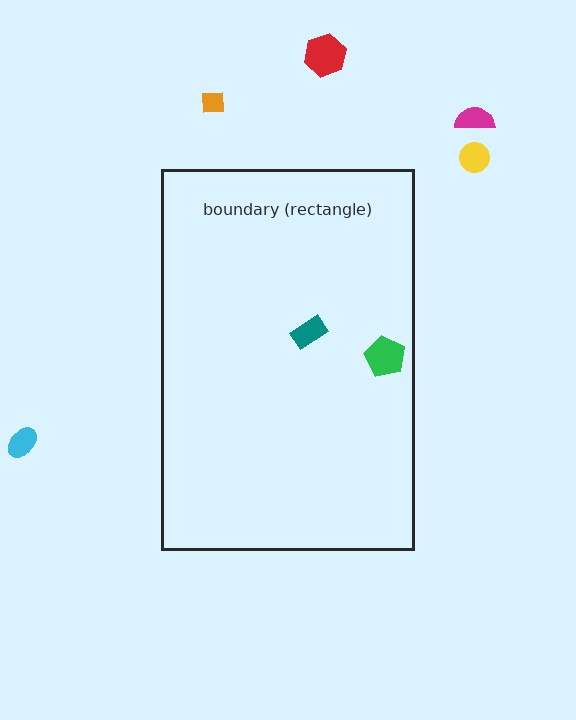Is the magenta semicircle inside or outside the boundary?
Outside.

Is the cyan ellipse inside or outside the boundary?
Outside.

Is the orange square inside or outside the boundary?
Outside.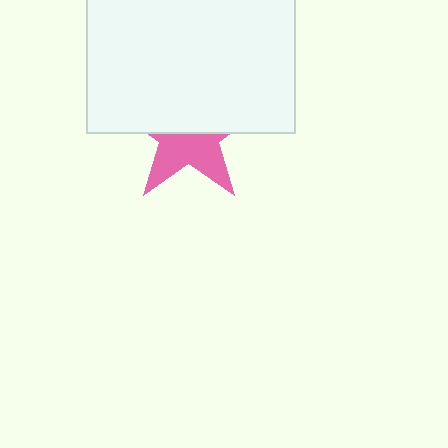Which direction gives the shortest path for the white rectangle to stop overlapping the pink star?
Moving up gives the shortest separation.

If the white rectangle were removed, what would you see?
You would see the complete pink star.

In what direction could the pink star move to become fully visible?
The pink star could move down. That would shift it out from behind the white rectangle entirely.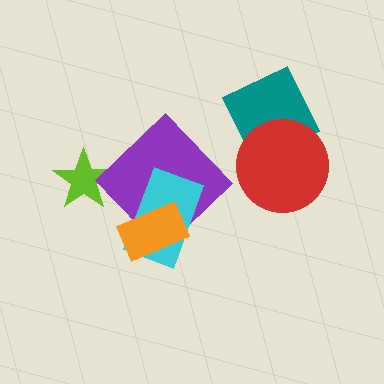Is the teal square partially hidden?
Yes, it is partially covered by another shape.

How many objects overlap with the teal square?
1 object overlaps with the teal square.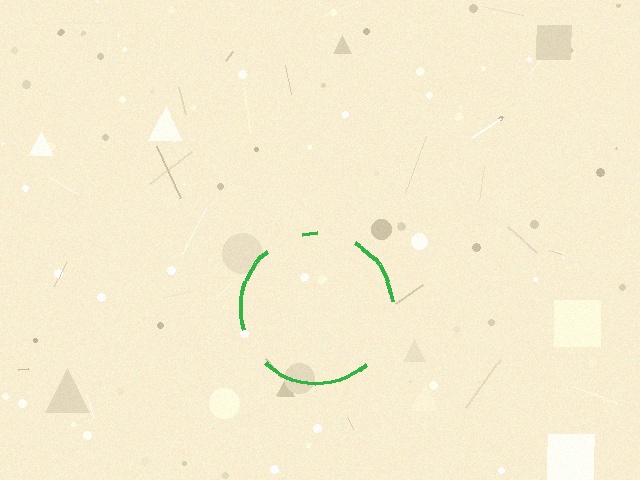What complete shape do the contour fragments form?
The contour fragments form a circle.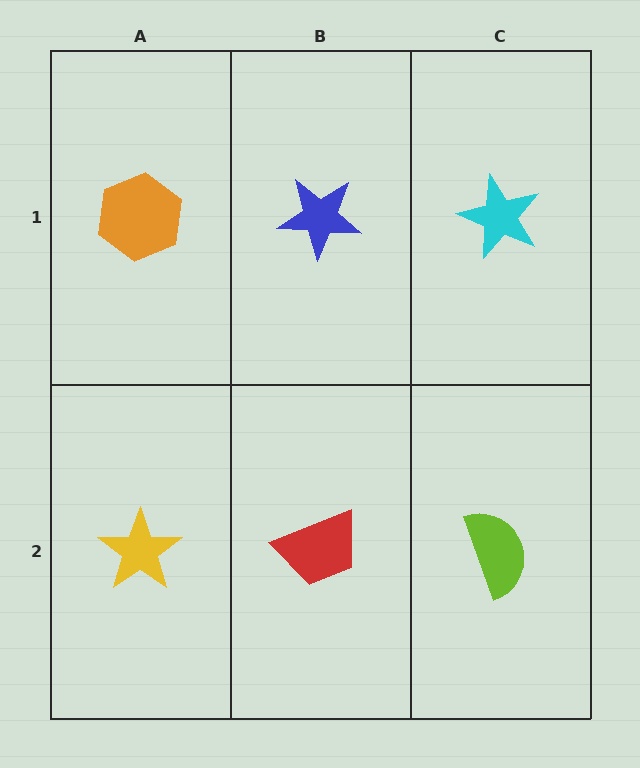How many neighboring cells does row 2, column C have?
2.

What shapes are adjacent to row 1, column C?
A lime semicircle (row 2, column C), a blue star (row 1, column B).